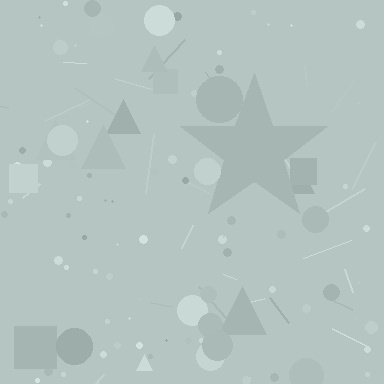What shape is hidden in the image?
A star is hidden in the image.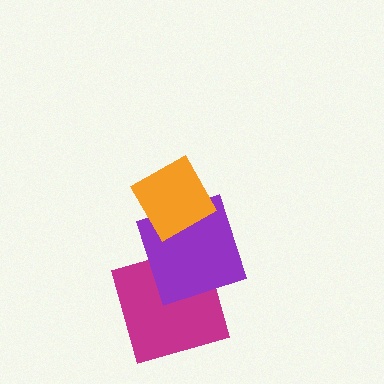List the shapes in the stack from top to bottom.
From top to bottom: the orange diamond, the purple square, the magenta square.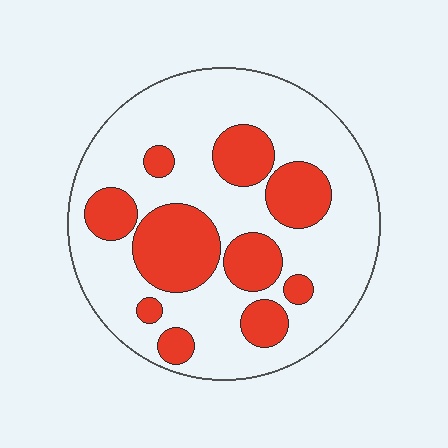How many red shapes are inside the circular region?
10.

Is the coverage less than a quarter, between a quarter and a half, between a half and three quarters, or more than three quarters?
Between a quarter and a half.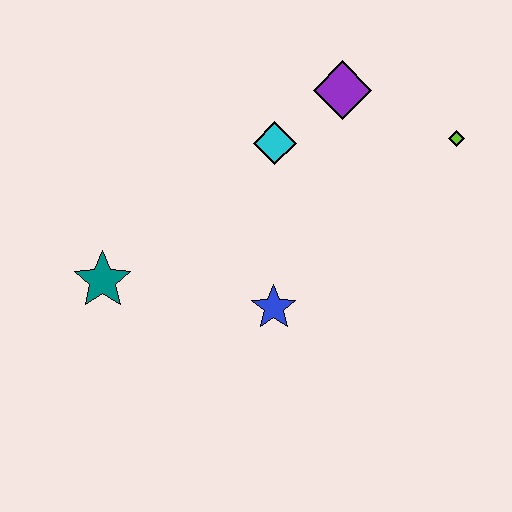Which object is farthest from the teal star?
The lime diamond is farthest from the teal star.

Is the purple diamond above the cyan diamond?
Yes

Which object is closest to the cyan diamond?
The purple diamond is closest to the cyan diamond.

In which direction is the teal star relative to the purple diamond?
The teal star is to the left of the purple diamond.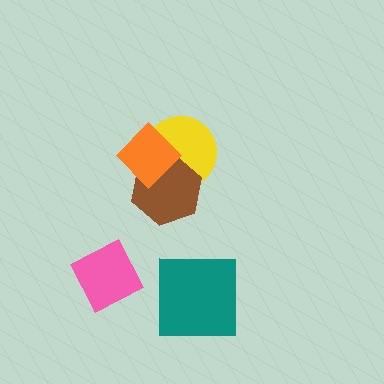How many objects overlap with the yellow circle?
2 objects overlap with the yellow circle.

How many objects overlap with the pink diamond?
0 objects overlap with the pink diamond.